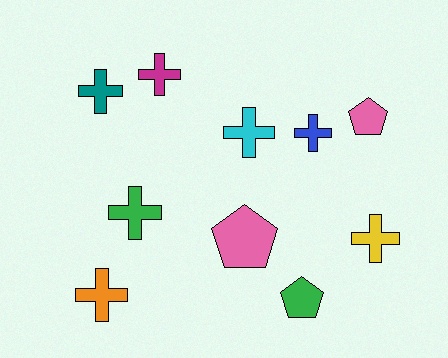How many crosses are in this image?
There are 7 crosses.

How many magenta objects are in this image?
There is 1 magenta object.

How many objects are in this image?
There are 10 objects.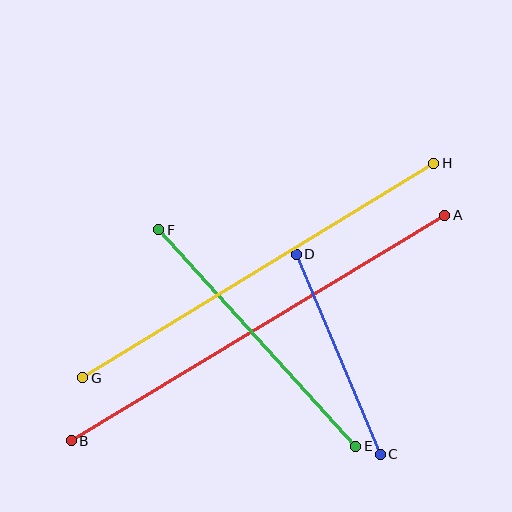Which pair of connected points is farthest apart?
Points A and B are farthest apart.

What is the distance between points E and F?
The distance is approximately 293 pixels.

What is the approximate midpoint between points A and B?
The midpoint is at approximately (258, 328) pixels.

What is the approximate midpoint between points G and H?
The midpoint is at approximately (258, 271) pixels.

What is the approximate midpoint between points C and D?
The midpoint is at approximately (338, 354) pixels.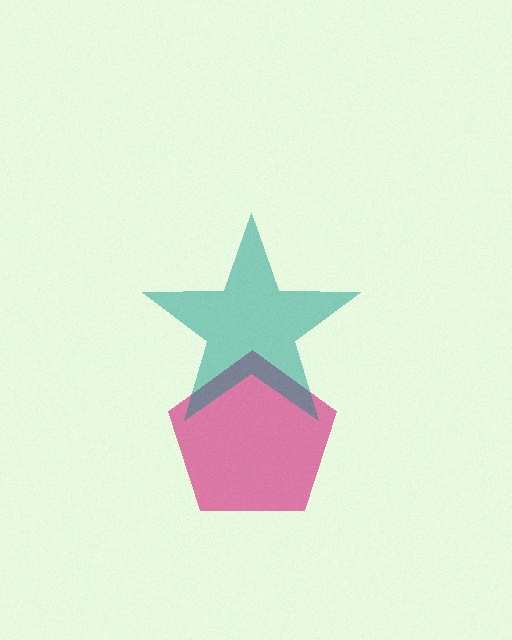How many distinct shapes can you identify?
There are 2 distinct shapes: a magenta pentagon, a teal star.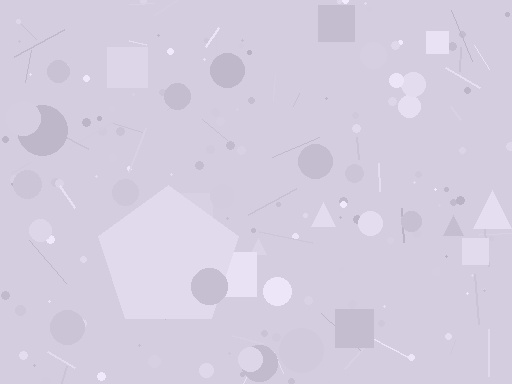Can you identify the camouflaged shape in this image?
The camouflaged shape is a pentagon.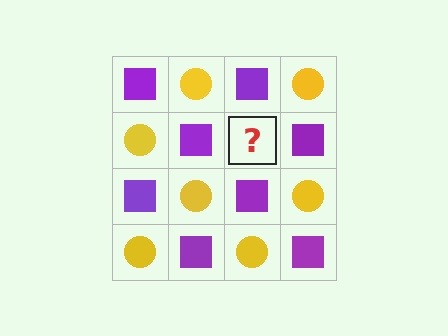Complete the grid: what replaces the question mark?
The question mark should be replaced with a yellow circle.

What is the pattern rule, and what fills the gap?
The rule is that it alternates purple square and yellow circle in a checkerboard pattern. The gap should be filled with a yellow circle.